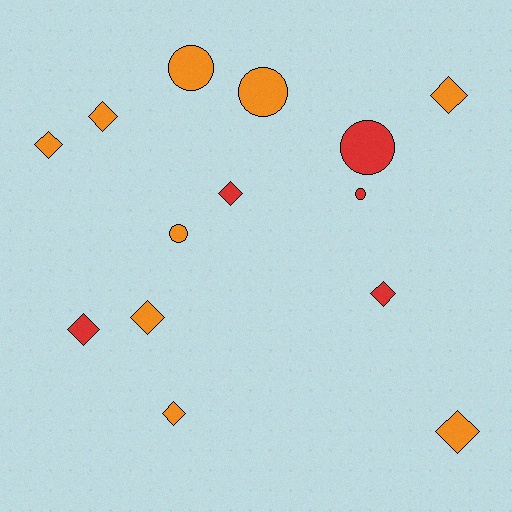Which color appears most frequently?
Orange, with 9 objects.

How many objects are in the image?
There are 14 objects.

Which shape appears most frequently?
Diamond, with 9 objects.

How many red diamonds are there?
There are 3 red diamonds.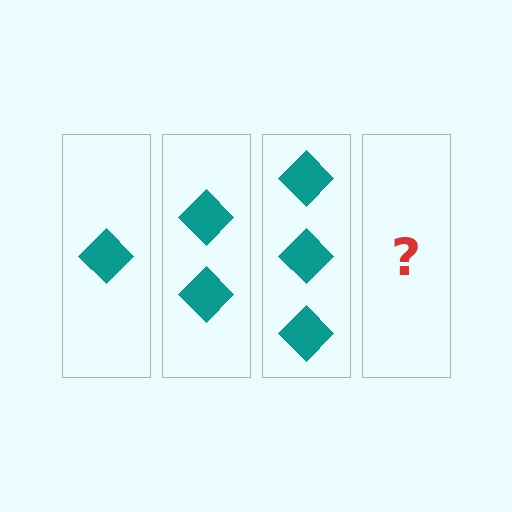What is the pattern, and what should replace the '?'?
The pattern is that each step adds one more diamond. The '?' should be 4 diamonds.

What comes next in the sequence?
The next element should be 4 diamonds.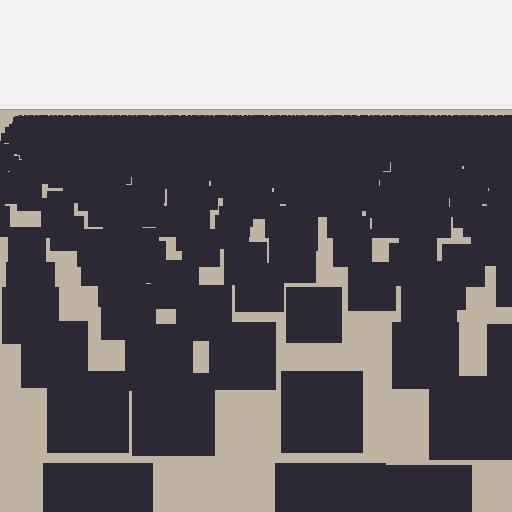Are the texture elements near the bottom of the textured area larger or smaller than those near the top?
Larger. Near the bottom, elements are closer to the viewer and appear at a bigger on-screen size.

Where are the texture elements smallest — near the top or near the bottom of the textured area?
Near the top.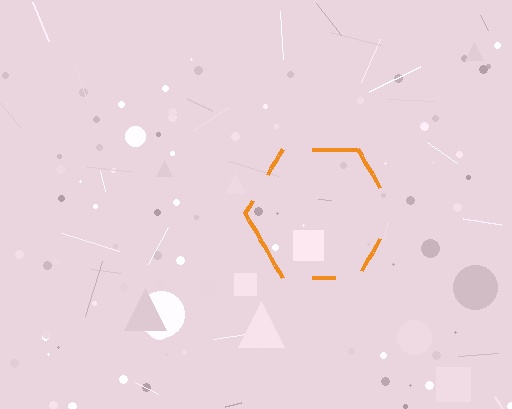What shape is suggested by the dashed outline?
The dashed outline suggests a hexagon.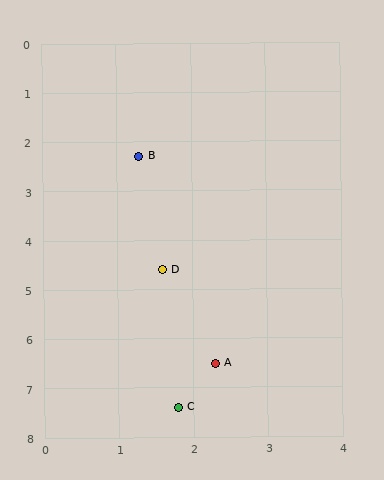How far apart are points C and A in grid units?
Points C and A are about 1.0 grid units apart.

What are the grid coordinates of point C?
Point C is at approximately (1.8, 7.4).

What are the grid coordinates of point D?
Point D is at approximately (1.6, 4.6).